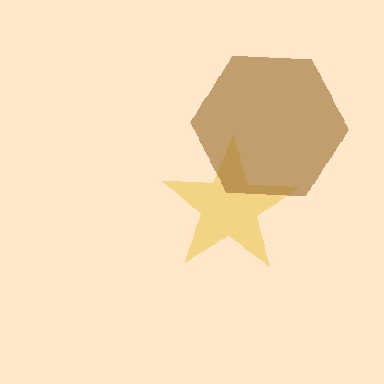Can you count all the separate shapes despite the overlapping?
Yes, there are 2 separate shapes.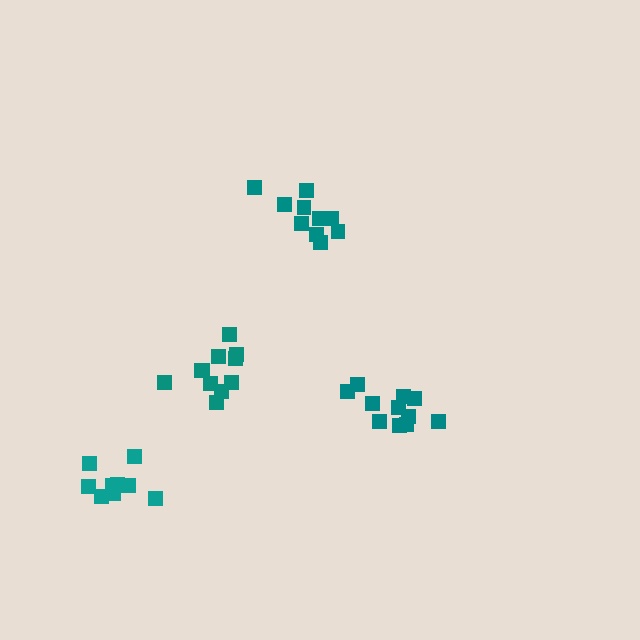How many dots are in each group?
Group 1: 10 dots, Group 2: 11 dots, Group 3: 11 dots, Group 4: 10 dots (42 total).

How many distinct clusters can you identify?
There are 4 distinct clusters.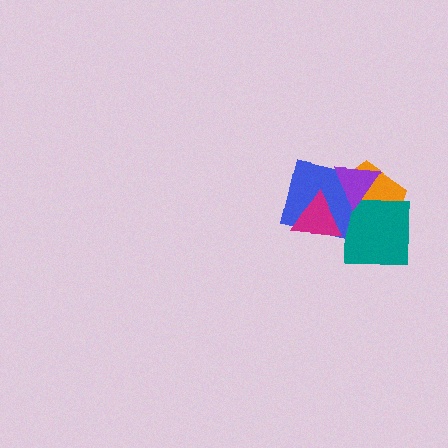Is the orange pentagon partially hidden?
Yes, it is partially covered by another shape.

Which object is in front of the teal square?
The blue square is in front of the teal square.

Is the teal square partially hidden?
Yes, it is partially covered by another shape.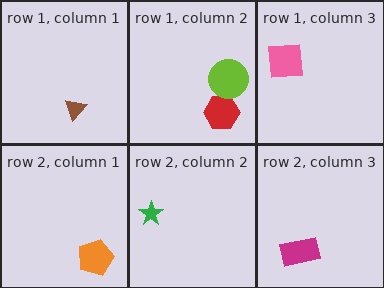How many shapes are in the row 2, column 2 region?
1.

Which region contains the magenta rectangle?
The row 2, column 3 region.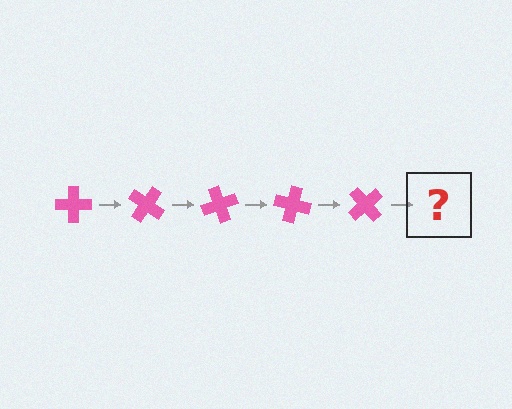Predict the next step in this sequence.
The next step is a pink cross rotated 175 degrees.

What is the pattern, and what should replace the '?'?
The pattern is that the cross rotates 35 degrees each step. The '?' should be a pink cross rotated 175 degrees.